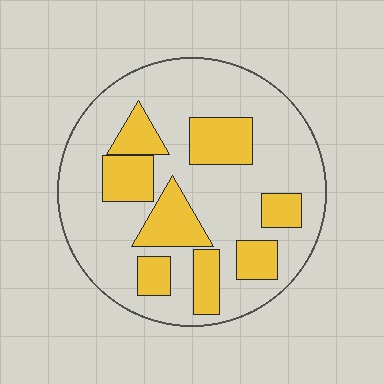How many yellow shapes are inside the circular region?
8.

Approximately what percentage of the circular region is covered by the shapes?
Approximately 30%.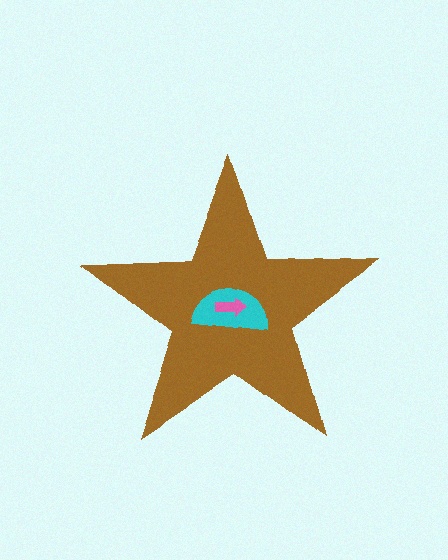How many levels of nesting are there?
3.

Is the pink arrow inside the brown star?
Yes.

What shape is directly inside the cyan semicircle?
The pink arrow.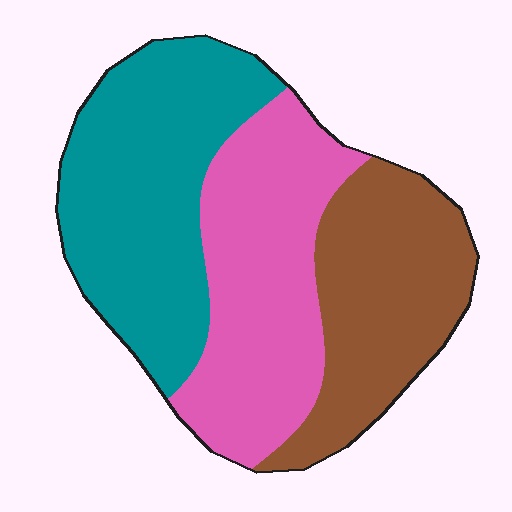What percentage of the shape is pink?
Pink covers 34% of the shape.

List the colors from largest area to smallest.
From largest to smallest: teal, pink, brown.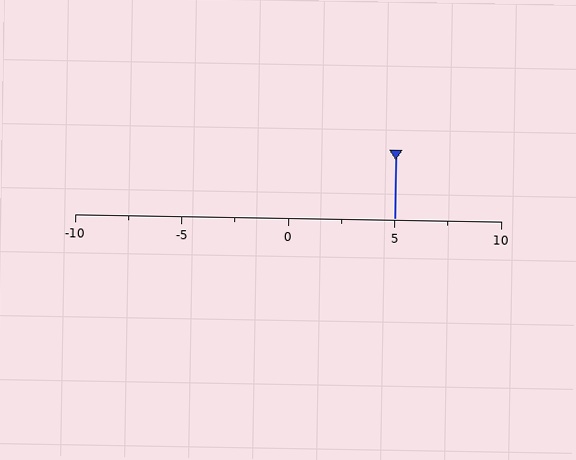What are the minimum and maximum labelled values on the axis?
The axis runs from -10 to 10.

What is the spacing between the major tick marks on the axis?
The major ticks are spaced 5 apart.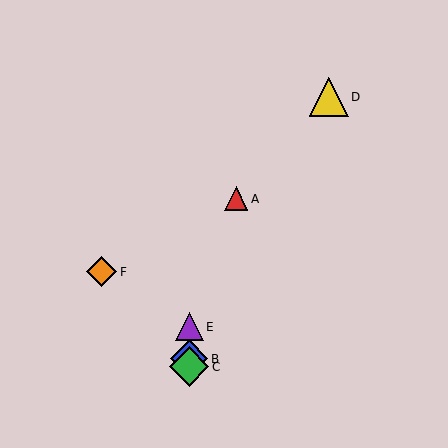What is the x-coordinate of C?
Object C is at x≈189.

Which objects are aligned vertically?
Objects B, C, E are aligned vertically.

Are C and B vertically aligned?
Yes, both are at x≈189.